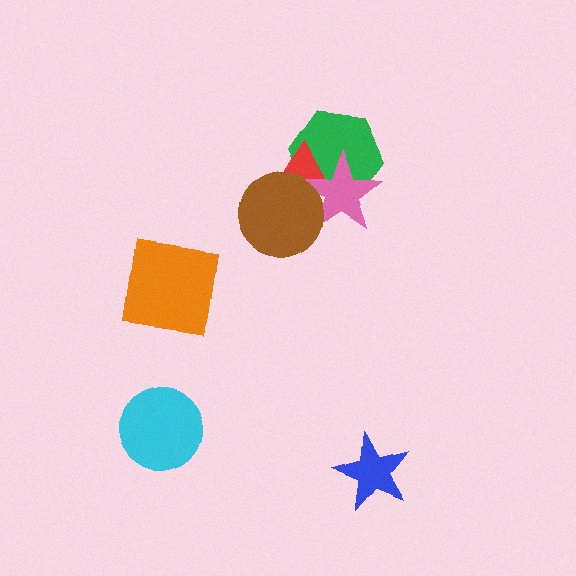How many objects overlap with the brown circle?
3 objects overlap with the brown circle.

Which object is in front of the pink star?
The brown circle is in front of the pink star.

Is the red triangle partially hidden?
Yes, it is partially covered by another shape.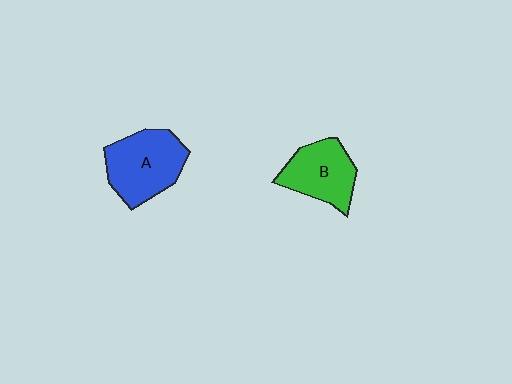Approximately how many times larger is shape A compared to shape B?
Approximately 1.2 times.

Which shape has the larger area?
Shape A (blue).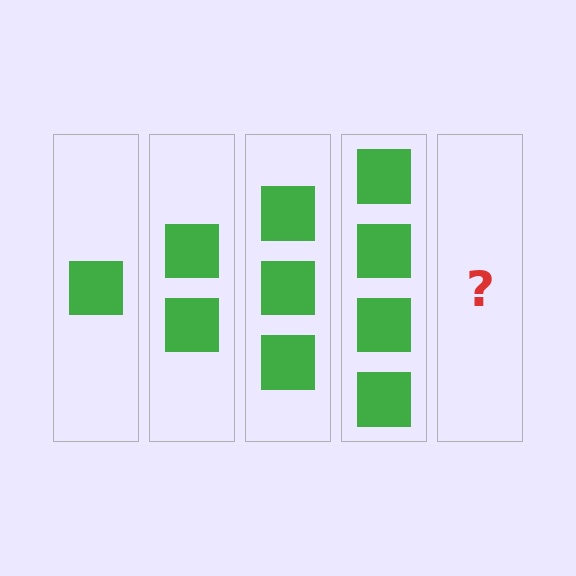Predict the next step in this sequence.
The next step is 5 squares.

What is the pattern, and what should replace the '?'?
The pattern is that each step adds one more square. The '?' should be 5 squares.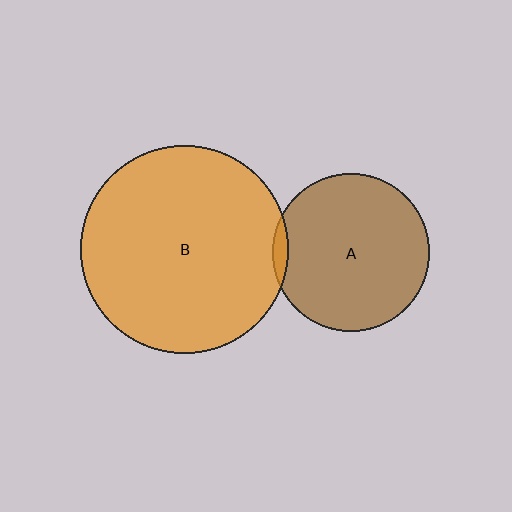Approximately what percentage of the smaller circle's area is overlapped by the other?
Approximately 5%.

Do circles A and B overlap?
Yes.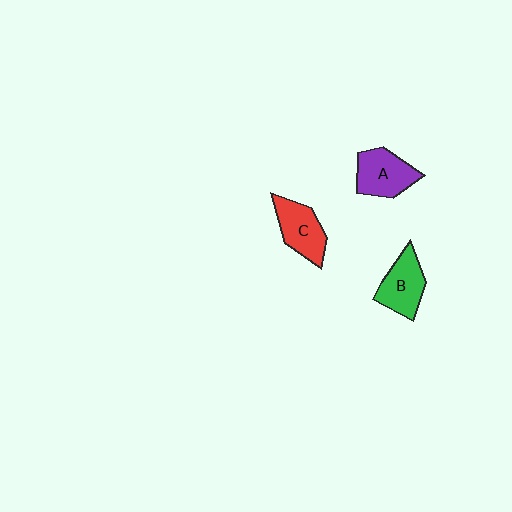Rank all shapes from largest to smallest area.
From largest to smallest: A (purple), B (green), C (red).